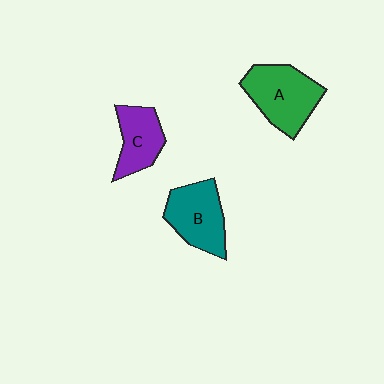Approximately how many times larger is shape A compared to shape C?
Approximately 1.4 times.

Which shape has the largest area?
Shape A (green).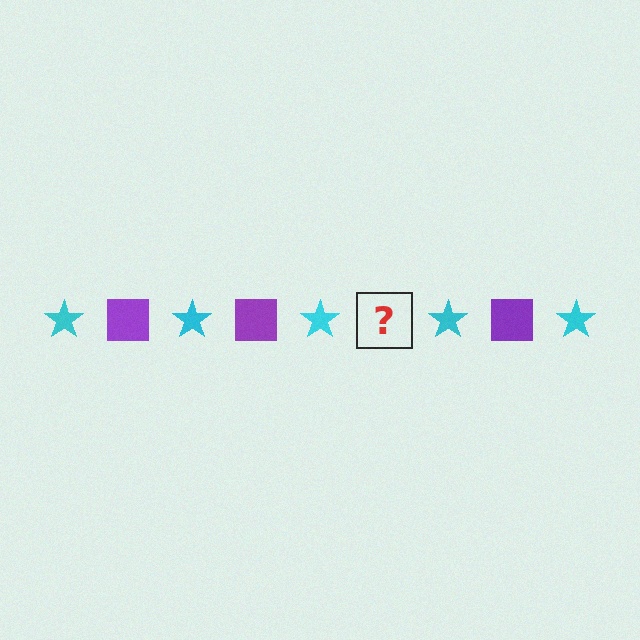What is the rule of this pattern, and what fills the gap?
The rule is that the pattern alternates between cyan star and purple square. The gap should be filled with a purple square.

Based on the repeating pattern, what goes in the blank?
The blank should be a purple square.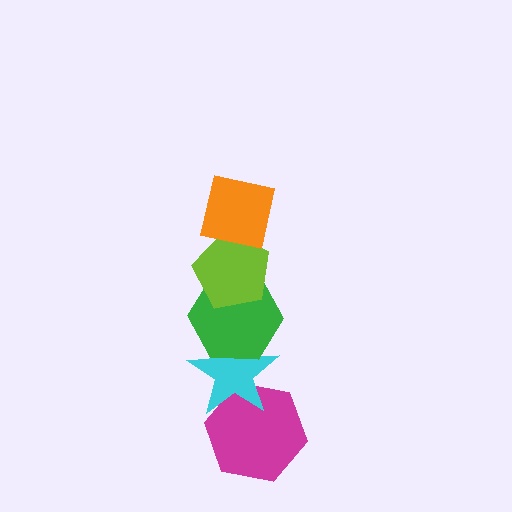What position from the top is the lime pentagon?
The lime pentagon is 2nd from the top.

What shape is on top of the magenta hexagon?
The cyan star is on top of the magenta hexagon.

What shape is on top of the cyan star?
The green hexagon is on top of the cyan star.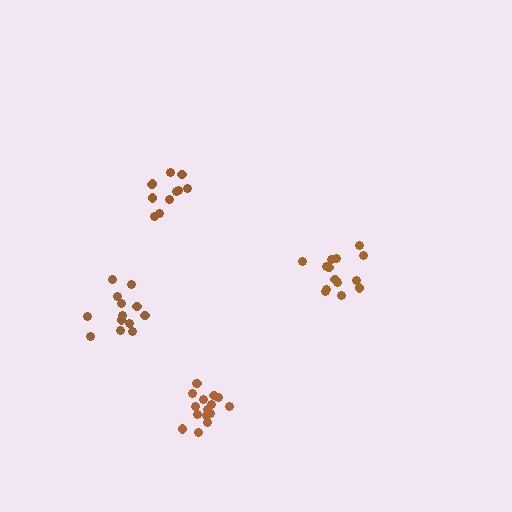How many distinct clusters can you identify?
There are 4 distinct clusters.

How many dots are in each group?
Group 1: 11 dots, Group 2: 16 dots, Group 3: 14 dots, Group 4: 13 dots (54 total).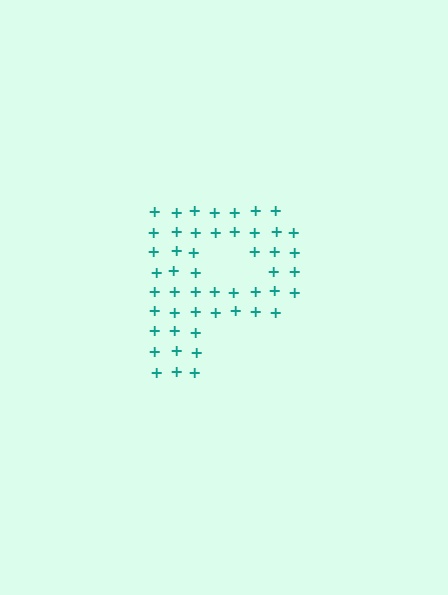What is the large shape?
The large shape is the letter P.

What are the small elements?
The small elements are plus signs.